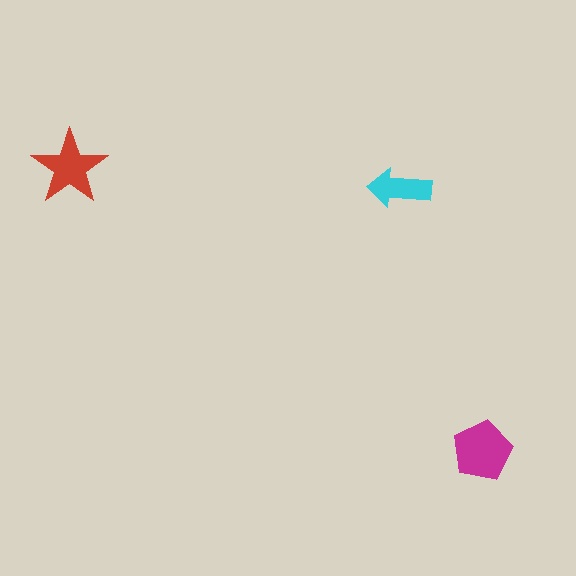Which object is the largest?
The magenta pentagon.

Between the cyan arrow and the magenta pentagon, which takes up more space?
The magenta pentagon.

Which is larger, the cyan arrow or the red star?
The red star.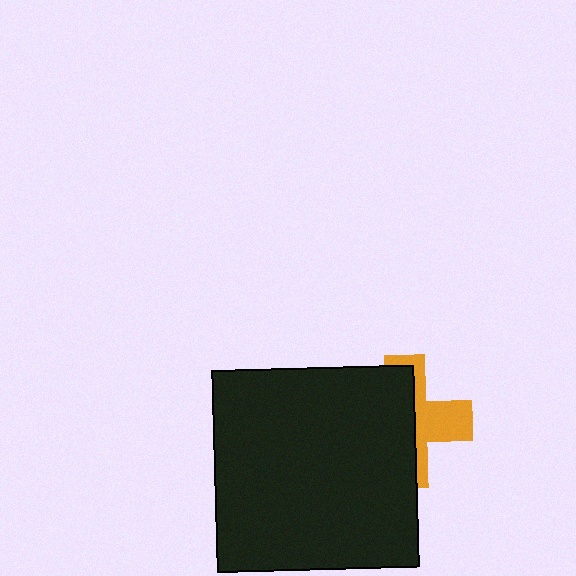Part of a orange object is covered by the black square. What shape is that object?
It is a cross.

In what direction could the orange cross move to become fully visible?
The orange cross could move right. That would shift it out from behind the black square entirely.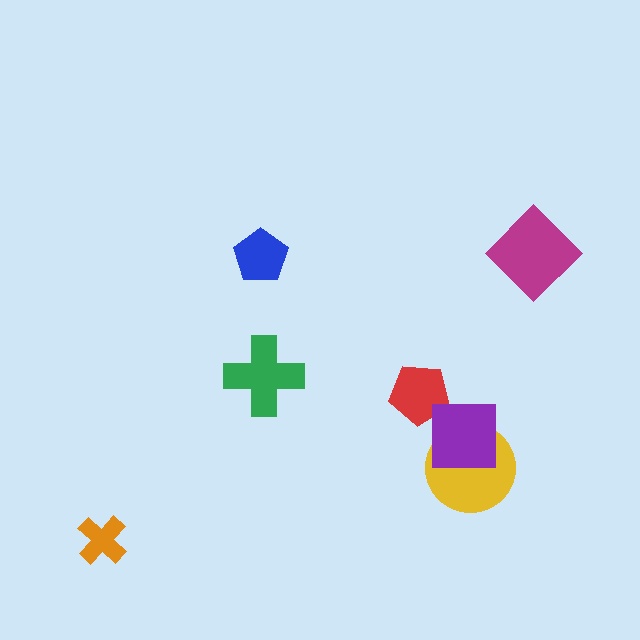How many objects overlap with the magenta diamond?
0 objects overlap with the magenta diamond.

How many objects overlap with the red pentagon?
0 objects overlap with the red pentagon.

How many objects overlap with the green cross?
0 objects overlap with the green cross.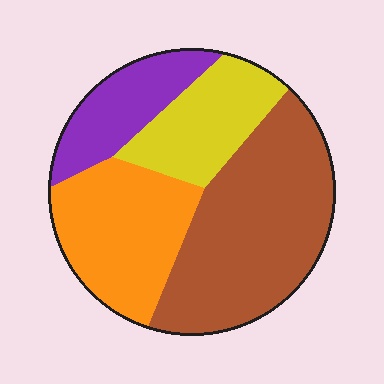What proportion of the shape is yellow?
Yellow covers around 20% of the shape.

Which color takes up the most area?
Brown, at roughly 40%.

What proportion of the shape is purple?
Purple covers around 15% of the shape.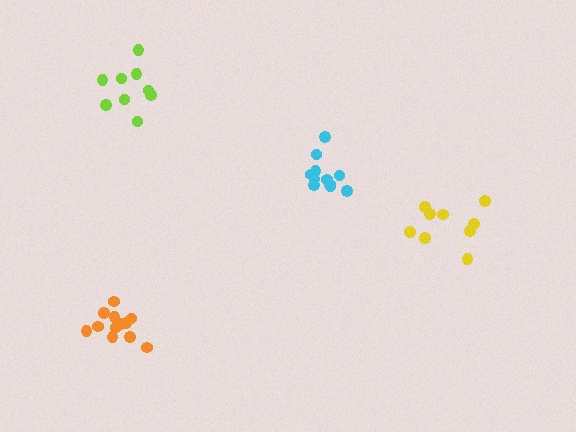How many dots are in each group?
Group 1: 9 dots, Group 2: 12 dots, Group 3: 9 dots, Group 4: 12 dots (42 total).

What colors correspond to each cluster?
The clusters are colored: lime, cyan, yellow, orange.